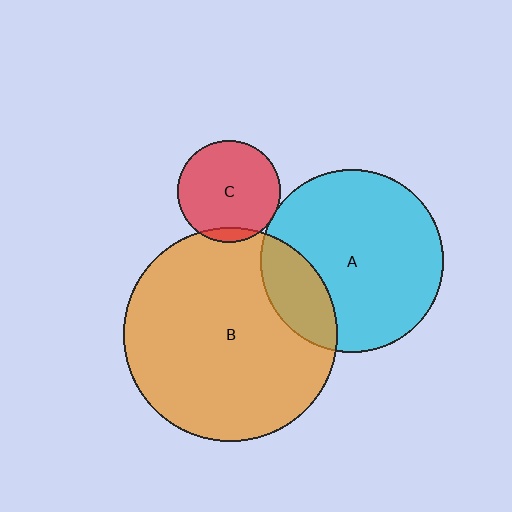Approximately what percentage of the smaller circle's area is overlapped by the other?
Approximately 20%.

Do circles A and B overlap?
Yes.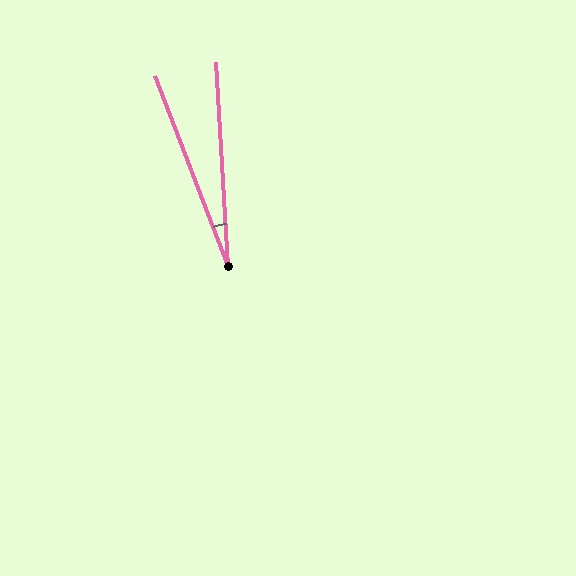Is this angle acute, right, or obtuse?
It is acute.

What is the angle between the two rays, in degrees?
Approximately 18 degrees.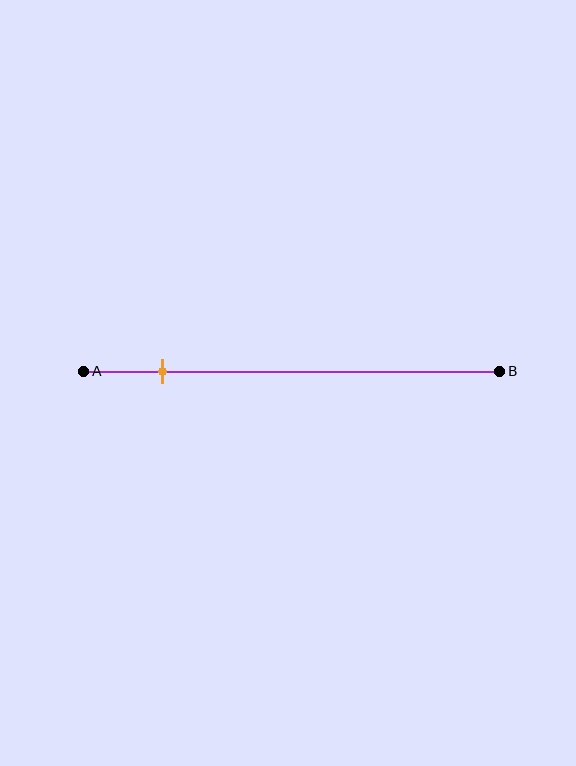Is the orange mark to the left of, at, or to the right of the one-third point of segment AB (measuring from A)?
The orange mark is to the left of the one-third point of segment AB.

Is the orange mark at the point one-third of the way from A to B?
No, the mark is at about 20% from A, not at the 33% one-third point.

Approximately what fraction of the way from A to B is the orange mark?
The orange mark is approximately 20% of the way from A to B.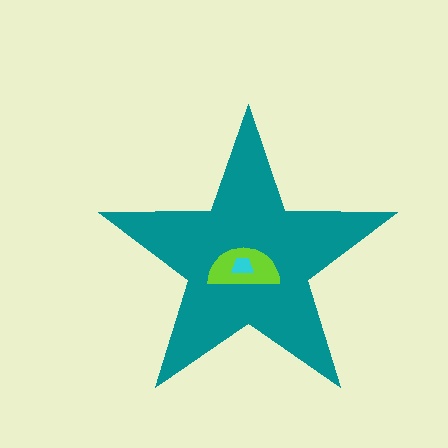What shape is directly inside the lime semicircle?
The cyan trapezoid.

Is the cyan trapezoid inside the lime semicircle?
Yes.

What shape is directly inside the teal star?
The lime semicircle.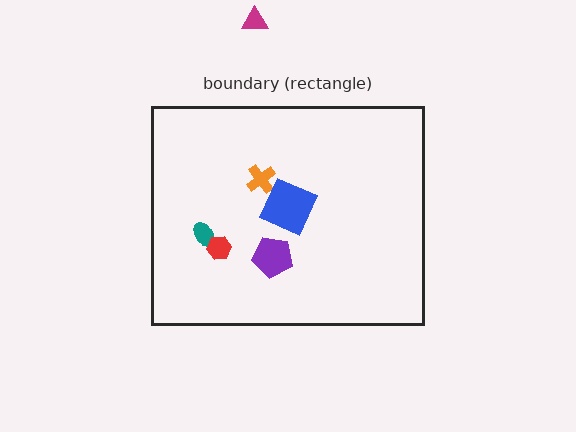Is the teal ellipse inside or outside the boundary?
Inside.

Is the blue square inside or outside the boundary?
Inside.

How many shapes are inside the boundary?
5 inside, 1 outside.